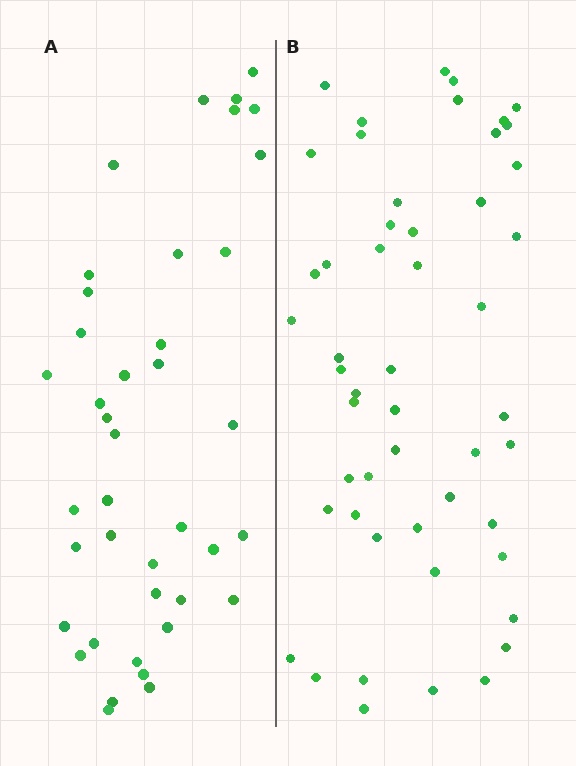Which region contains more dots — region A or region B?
Region B (the right region) has more dots.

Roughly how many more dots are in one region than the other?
Region B has roughly 12 or so more dots than region A.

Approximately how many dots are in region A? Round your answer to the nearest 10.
About 40 dots.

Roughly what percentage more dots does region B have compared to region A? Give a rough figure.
About 30% more.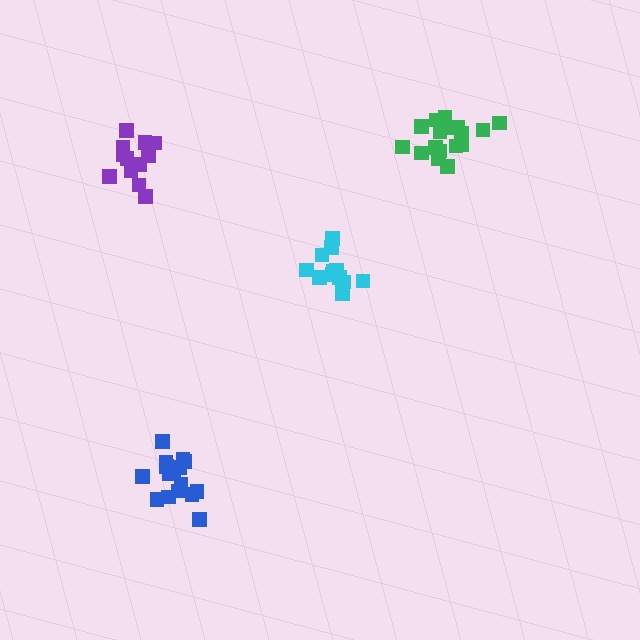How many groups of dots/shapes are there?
There are 4 groups.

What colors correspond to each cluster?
The clusters are colored: cyan, purple, blue, green.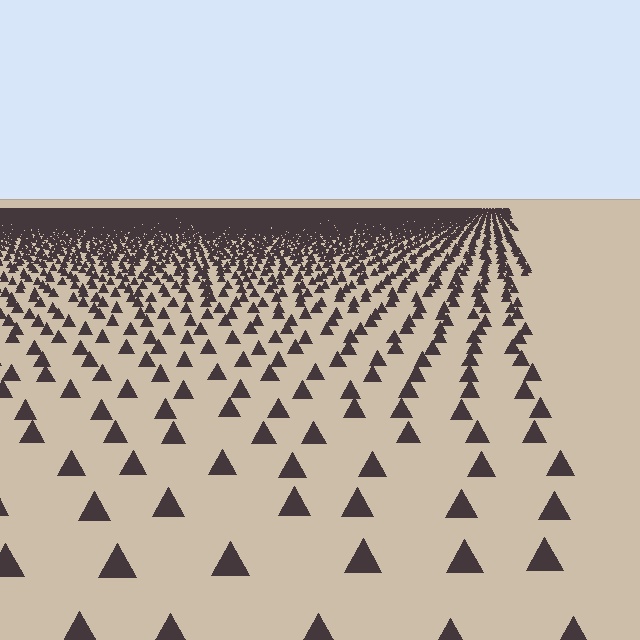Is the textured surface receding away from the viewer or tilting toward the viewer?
The surface is receding away from the viewer. Texture elements get smaller and denser toward the top.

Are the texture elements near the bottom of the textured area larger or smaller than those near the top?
Larger. Near the bottom, elements are closer to the viewer and appear at a bigger on-screen size.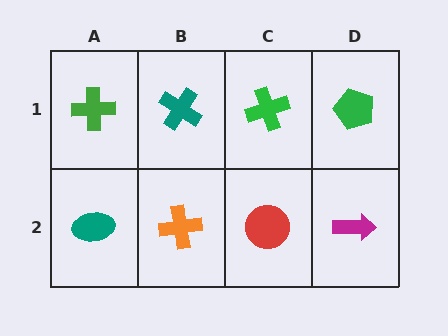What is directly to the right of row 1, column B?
A green cross.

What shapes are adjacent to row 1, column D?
A magenta arrow (row 2, column D), a green cross (row 1, column C).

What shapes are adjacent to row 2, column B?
A teal cross (row 1, column B), a teal ellipse (row 2, column A), a red circle (row 2, column C).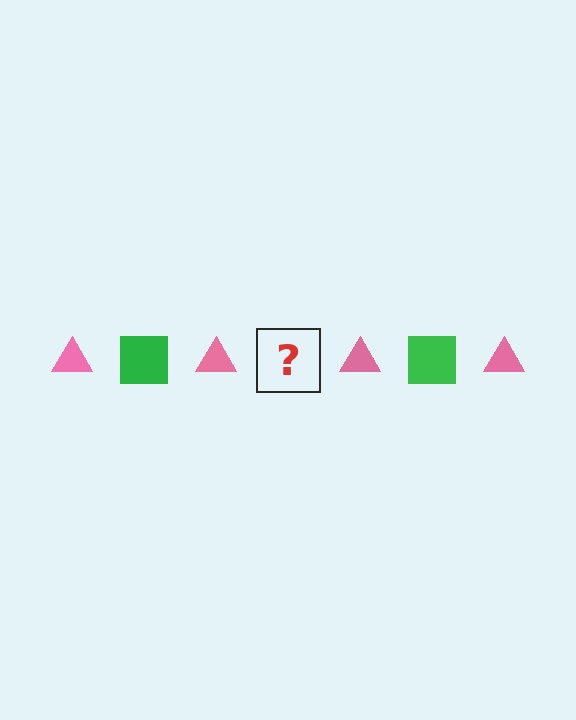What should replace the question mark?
The question mark should be replaced with a green square.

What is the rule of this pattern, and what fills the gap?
The rule is that the pattern alternates between pink triangle and green square. The gap should be filled with a green square.